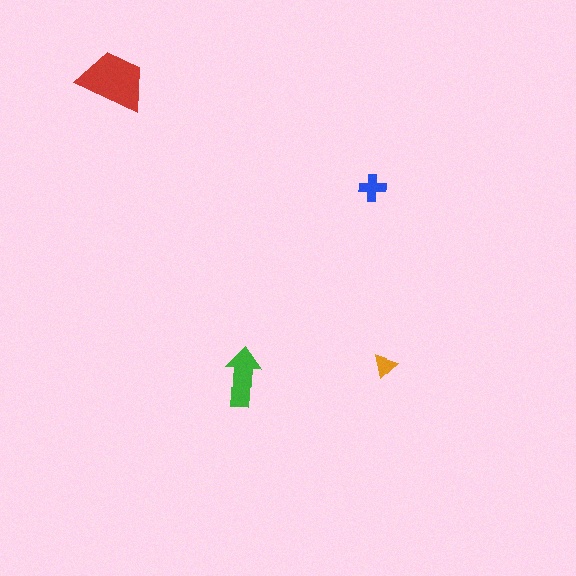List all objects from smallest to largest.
The orange triangle, the blue cross, the green arrow, the red trapezoid.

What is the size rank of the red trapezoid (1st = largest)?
1st.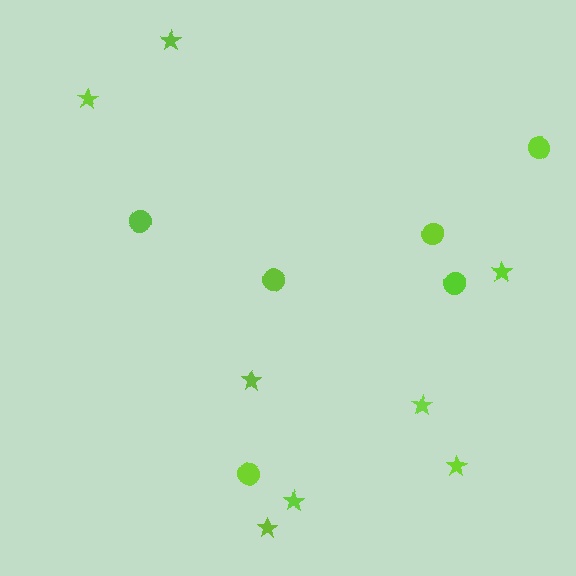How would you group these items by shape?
There are 2 groups: one group of stars (8) and one group of circles (6).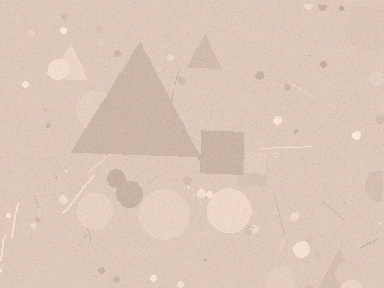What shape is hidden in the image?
A triangle is hidden in the image.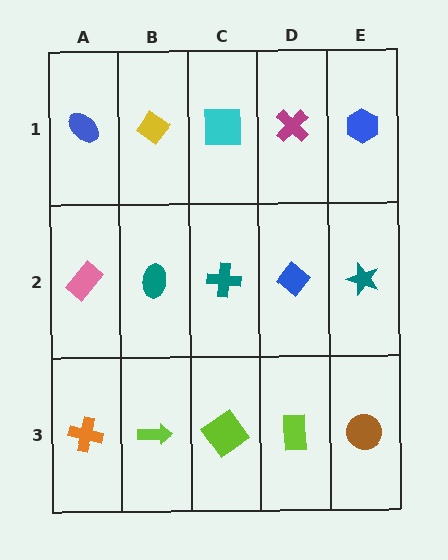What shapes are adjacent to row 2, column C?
A cyan square (row 1, column C), a lime diamond (row 3, column C), a teal ellipse (row 2, column B), a blue diamond (row 2, column D).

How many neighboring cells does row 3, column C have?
3.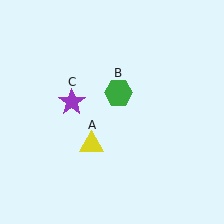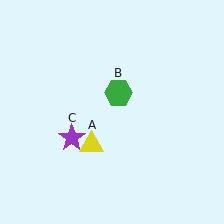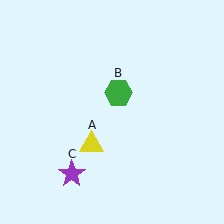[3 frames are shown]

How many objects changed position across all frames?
1 object changed position: purple star (object C).